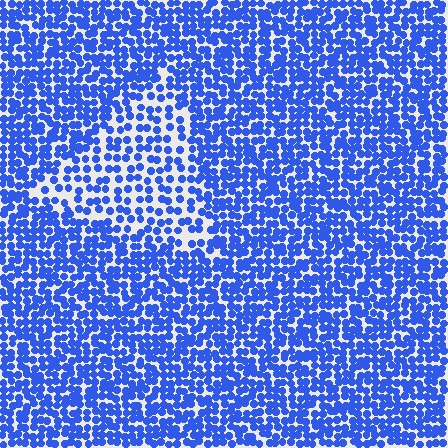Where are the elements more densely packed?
The elements are more densely packed outside the triangle boundary.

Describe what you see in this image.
The image contains small blue elements arranged at two different densities. A triangle-shaped region is visible where the elements are less densely packed than the surrounding area.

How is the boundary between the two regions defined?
The boundary is defined by a change in element density (approximately 1.8x ratio). All elements are the same color, size, and shape.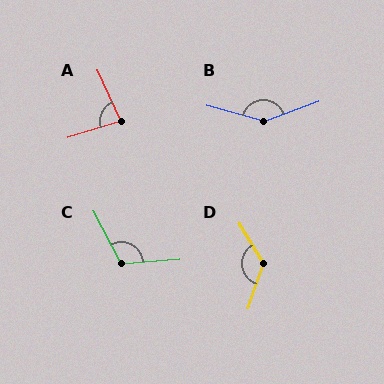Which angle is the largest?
B, at approximately 144 degrees.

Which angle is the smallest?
A, at approximately 83 degrees.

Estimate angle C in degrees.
Approximately 113 degrees.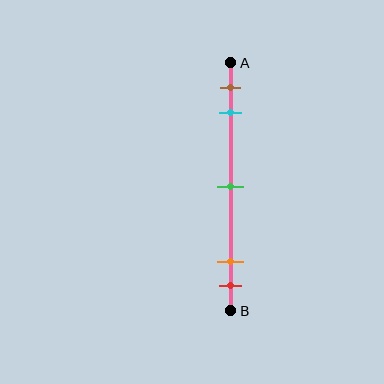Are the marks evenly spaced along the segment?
No, the marks are not evenly spaced.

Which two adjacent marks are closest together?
The orange and red marks are the closest adjacent pair.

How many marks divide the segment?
There are 5 marks dividing the segment.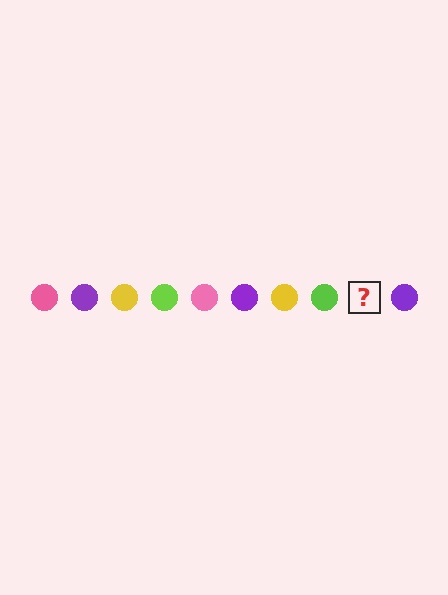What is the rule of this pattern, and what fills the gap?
The rule is that the pattern cycles through pink, purple, yellow, lime circles. The gap should be filled with a pink circle.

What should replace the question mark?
The question mark should be replaced with a pink circle.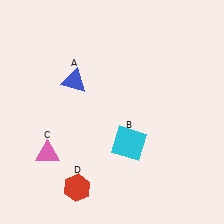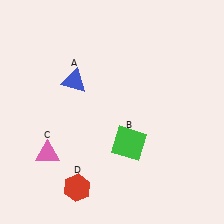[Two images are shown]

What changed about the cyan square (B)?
In Image 1, B is cyan. In Image 2, it changed to green.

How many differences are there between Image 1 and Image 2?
There is 1 difference between the two images.